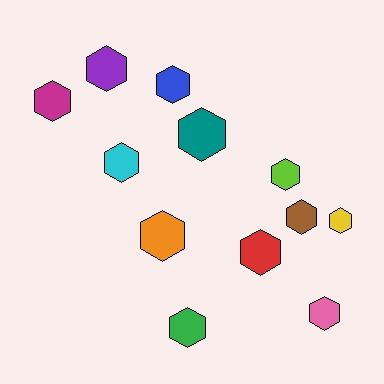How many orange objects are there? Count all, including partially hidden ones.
There is 1 orange object.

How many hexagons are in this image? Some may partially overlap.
There are 12 hexagons.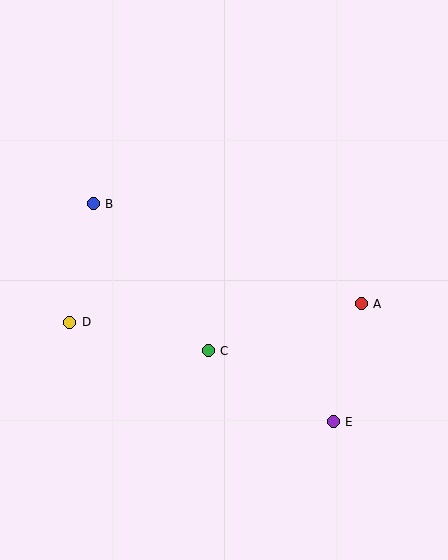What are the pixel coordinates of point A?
Point A is at (361, 304).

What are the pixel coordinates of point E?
Point E is at (333, 422).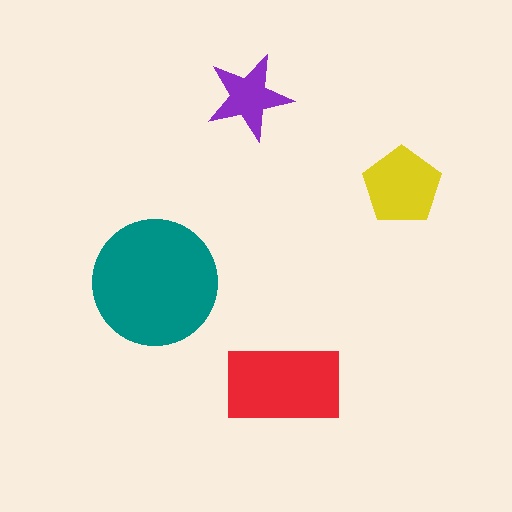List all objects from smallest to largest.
The purple star, the yellow pentagon, the red rectangle, the teal circle.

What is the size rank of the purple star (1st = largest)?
4th.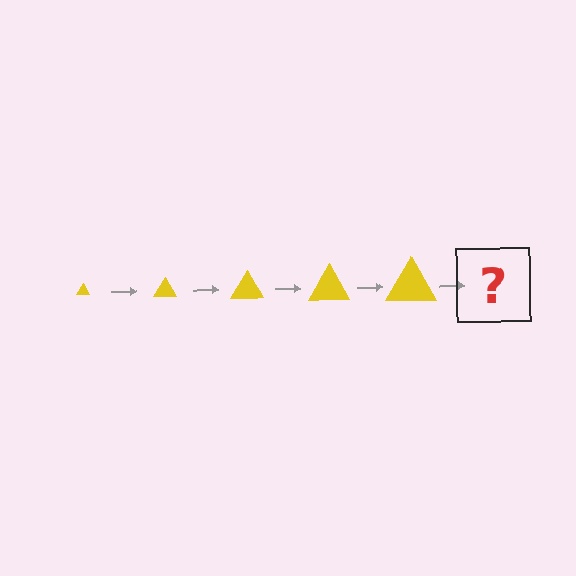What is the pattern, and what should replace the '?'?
The pattern is that the triangle gets progressively larger each step. The '?' should be a yellow triangle, larger than the previous one.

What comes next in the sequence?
The next element should be a yellow triangle, larger than the previous one.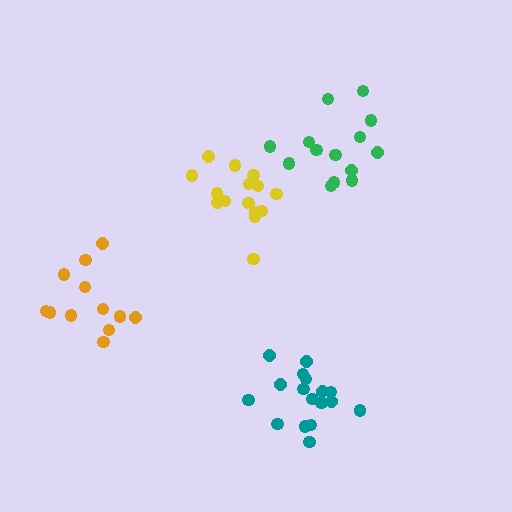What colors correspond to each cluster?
The clusters are colored: yellow, orange, teal, green.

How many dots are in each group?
Group 1: 15 dots, Group 2: 12 dots, Group 3: 17 dots, Group 4: 14 dots (58 total).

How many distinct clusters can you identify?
There are 4 distinct clusters.